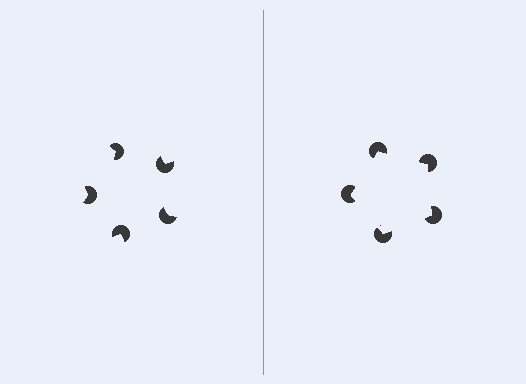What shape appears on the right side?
An illusory pentagon.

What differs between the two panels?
The pac-man discs are positioned identically on both sides; only the wedge orientations differ. On the right they align to a pentagon; on the left they are misaligned.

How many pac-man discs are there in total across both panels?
10 — 5 on each side.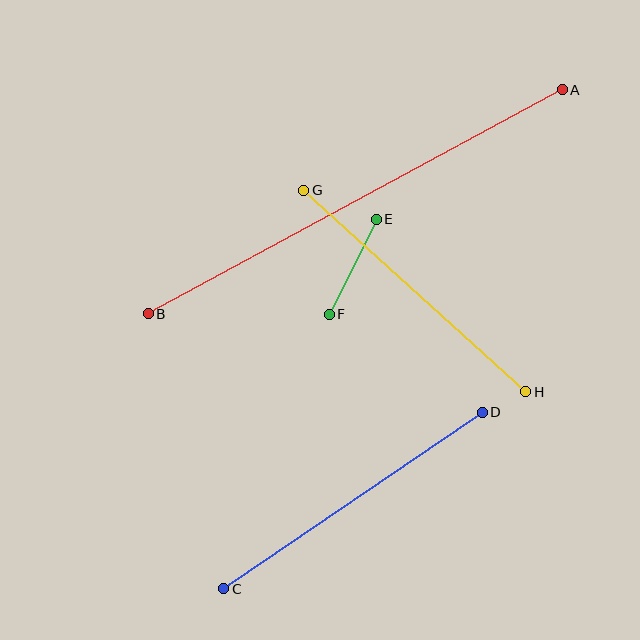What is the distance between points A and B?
The distance is approximately 471 pixels.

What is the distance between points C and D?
The distance is approximately 313 pixels.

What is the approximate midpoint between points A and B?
The midpoint is at approximately (355, 202) pixels.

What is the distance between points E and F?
The distance is approximately 106 pixels.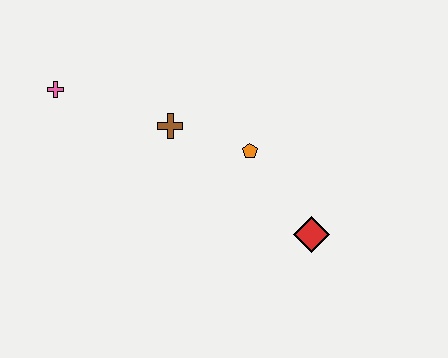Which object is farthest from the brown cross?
The red diamond is farthest from the brown cross.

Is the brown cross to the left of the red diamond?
Yes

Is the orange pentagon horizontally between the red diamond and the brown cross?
Yes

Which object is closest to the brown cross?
The orange pentagon is closest to the brown cross.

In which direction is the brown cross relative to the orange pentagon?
The brown cross is to the left of the orange pentagon.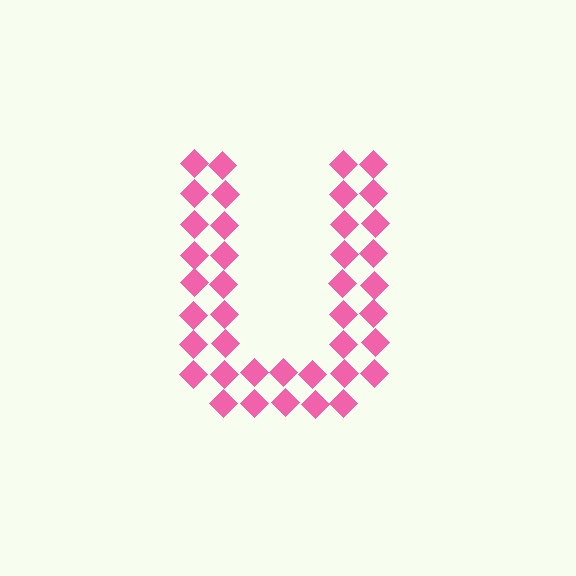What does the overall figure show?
The overall figure shows the letter U.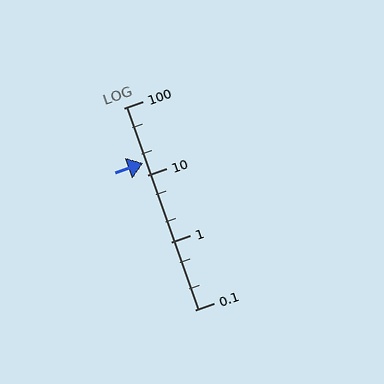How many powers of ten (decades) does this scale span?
The scale spans 3 decades, from 0.1 to 100.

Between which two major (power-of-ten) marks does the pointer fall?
The pointer is between 10 and 100.